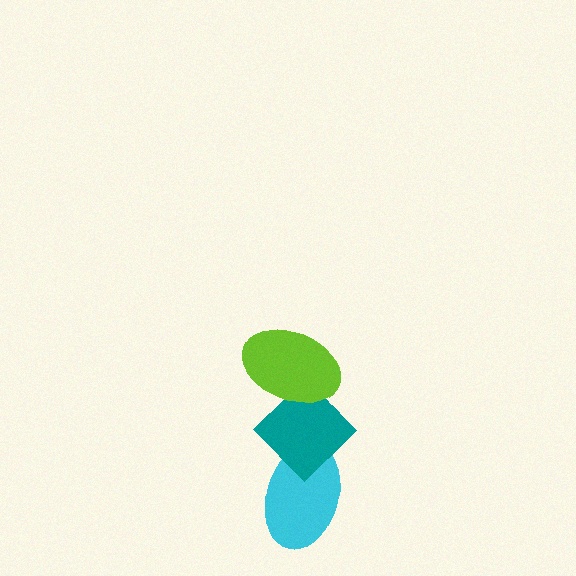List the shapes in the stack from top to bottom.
From top to bottom: the lime ellipse, the teal diamond, the cyan ellipse.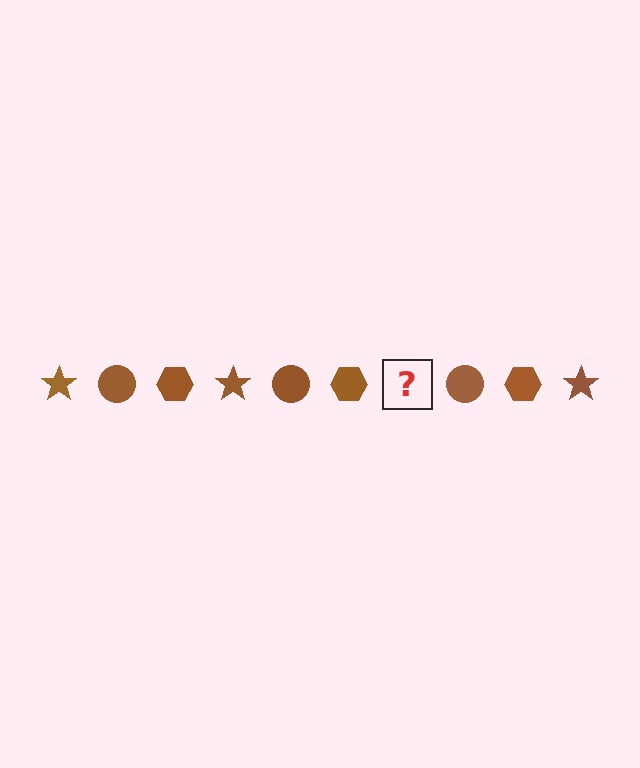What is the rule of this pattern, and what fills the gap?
The rule is that the pattern cycles through star, circle, hexagon shapes in brown. The gap should be filled with a brown star.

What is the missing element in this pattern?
The missing element is a brown star.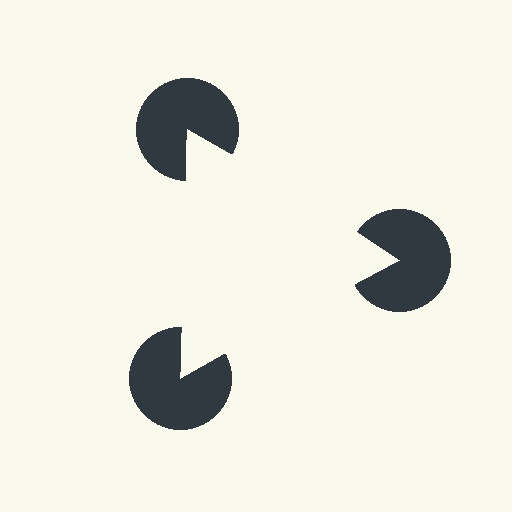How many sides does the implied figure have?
3 sides.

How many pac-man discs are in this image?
There are 3 — one at each vertex of the illusory triangle.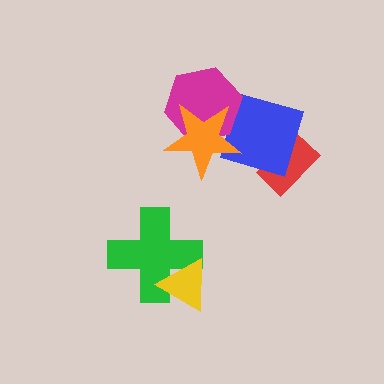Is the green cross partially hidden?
Yes, it is partially covered by another shape.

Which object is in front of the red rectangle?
The blue square is in front of the red rectangle.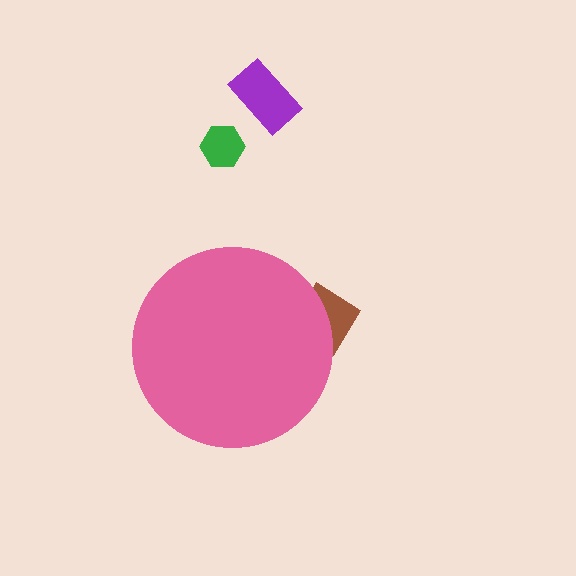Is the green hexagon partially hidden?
No, the green hexagon is fully visible.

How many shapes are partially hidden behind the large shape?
1 shape is partially hidden.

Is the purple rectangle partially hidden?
No, the purple rectangle is fully visible.